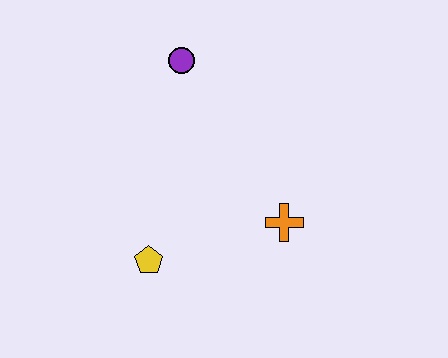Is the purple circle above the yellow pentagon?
Yes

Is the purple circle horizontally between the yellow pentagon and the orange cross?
Yes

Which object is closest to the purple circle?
The orange cross is closest to the purple circle.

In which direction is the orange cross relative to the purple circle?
The orange cross is below the purple circle.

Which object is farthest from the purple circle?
The yellow pentagon is farthest from the purple circle.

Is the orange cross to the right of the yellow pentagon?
Yes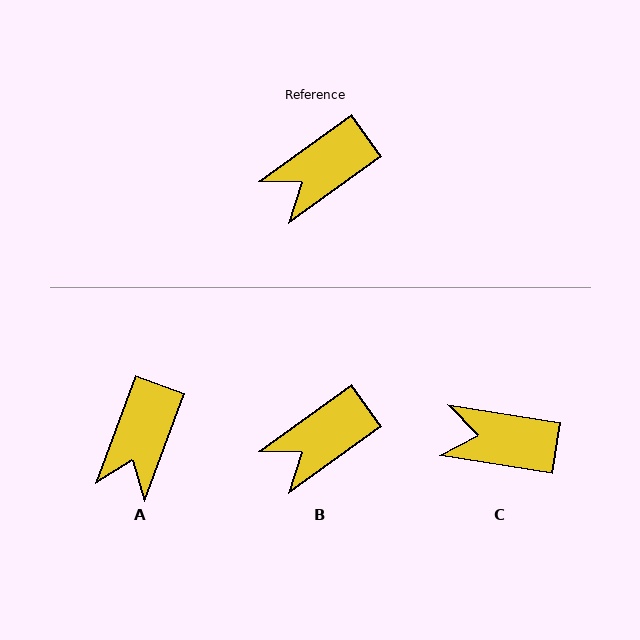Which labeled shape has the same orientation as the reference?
B.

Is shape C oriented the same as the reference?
No, it is off by about 45 degrees.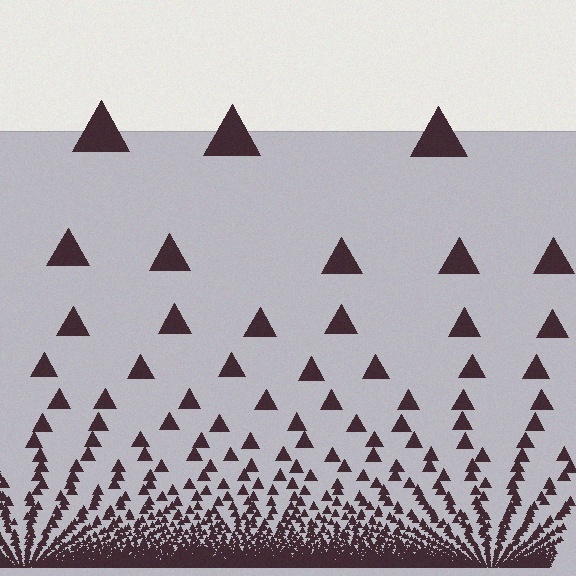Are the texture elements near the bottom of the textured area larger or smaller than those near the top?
Smaller. The gradient is inverted — elements near the bottom are smaller and denser.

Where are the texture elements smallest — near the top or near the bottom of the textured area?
Near the bottom.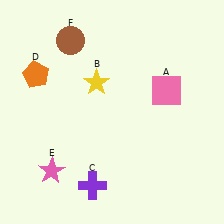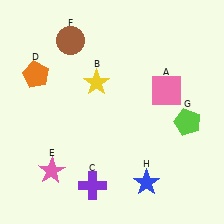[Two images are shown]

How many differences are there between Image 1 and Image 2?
There are 2 differences between the two images.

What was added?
A lime pentagon (G), a blue star (H) were added in Image 2.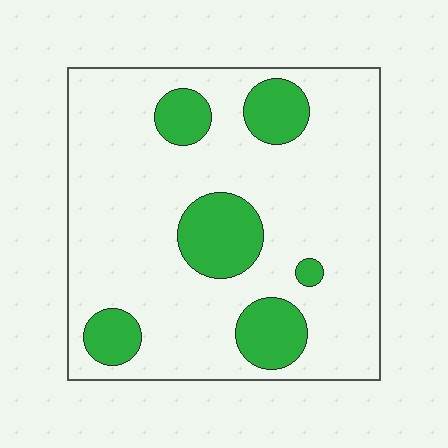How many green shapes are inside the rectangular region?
6.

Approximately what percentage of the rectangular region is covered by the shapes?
Approximately 20%.